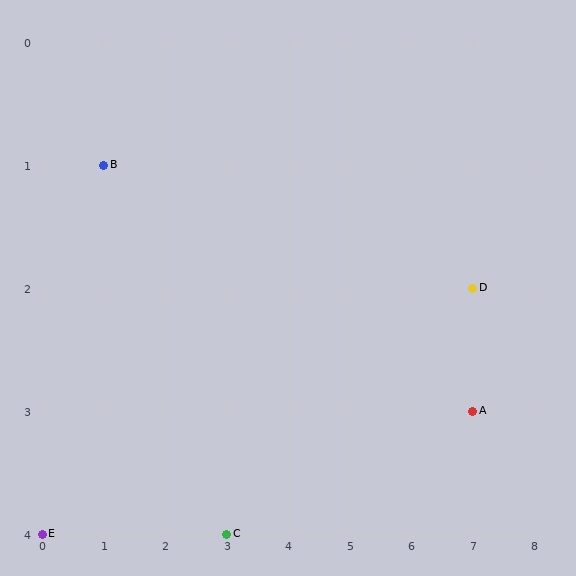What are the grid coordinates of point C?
Point C is at grid coordinates (3, 4).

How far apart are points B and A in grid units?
Points B and A are 6 columns and 2 rows apart (about 6.3 grid units diagonally).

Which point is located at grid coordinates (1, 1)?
Point B is at (1, 1).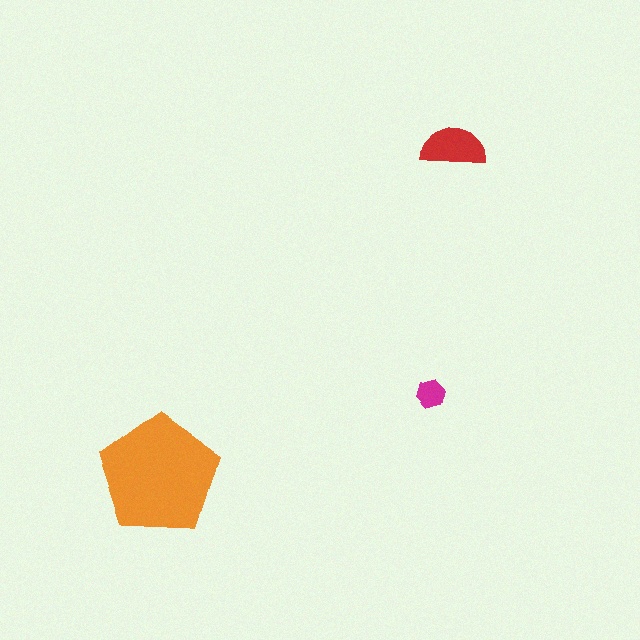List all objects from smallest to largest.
The magenta hexagon, the red semicircle, the orange pentagon.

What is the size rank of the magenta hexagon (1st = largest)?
3rd.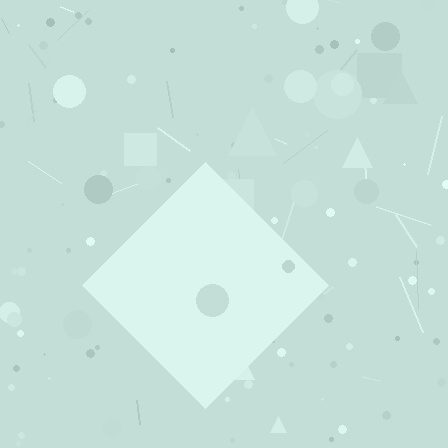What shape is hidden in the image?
A diamond is hidden in the image.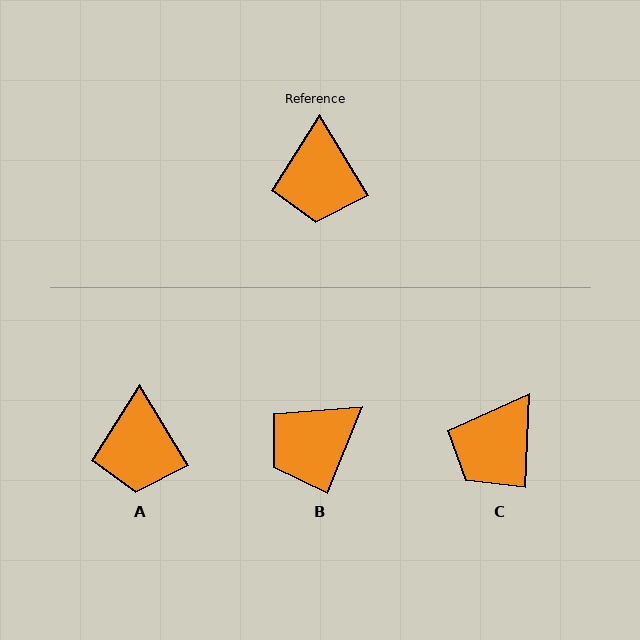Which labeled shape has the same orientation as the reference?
A.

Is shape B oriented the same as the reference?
No, it is off by about 53 degrees.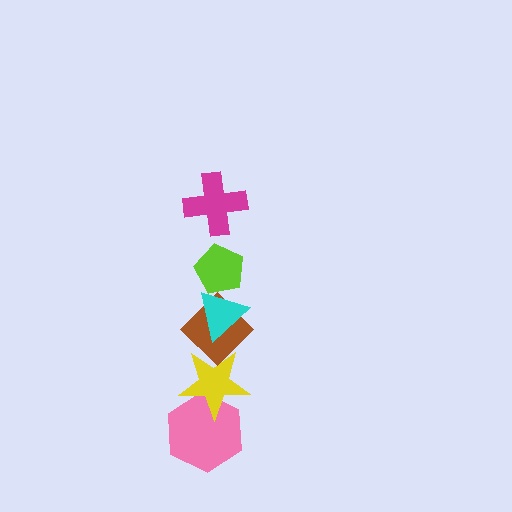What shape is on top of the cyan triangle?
The lime pentagon is on top of the cyan triangle.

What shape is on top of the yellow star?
The brown diamond is on top of the yellow star.